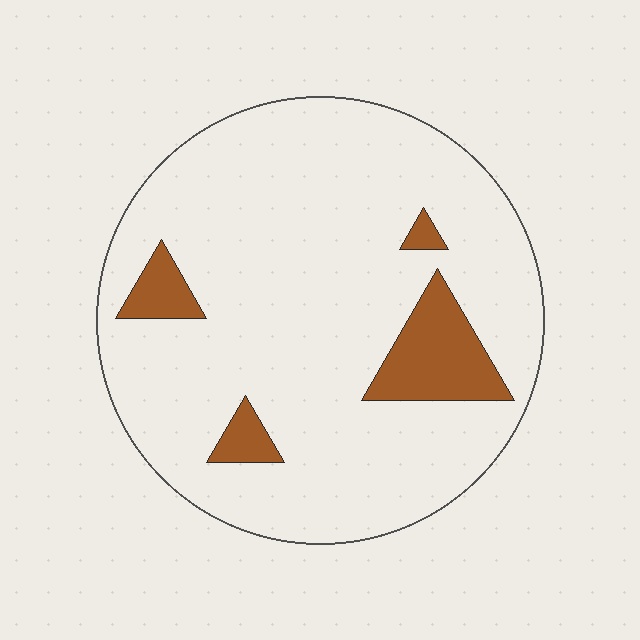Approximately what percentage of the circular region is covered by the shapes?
Approximately 10%.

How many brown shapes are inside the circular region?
4.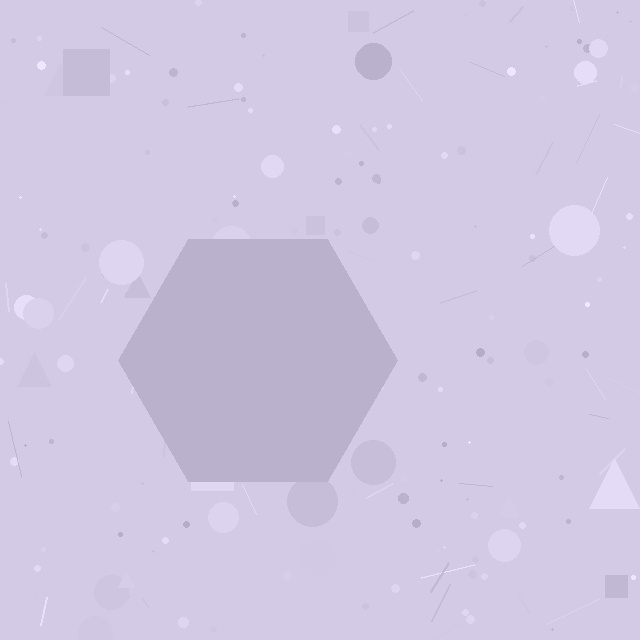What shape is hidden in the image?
A hexagon is hidden in the image.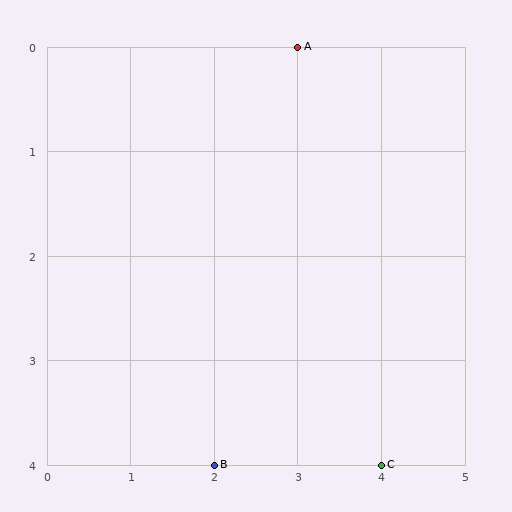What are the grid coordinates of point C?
Point C is at grid coordinates (4, 4).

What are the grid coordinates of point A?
Point A is at grid coordinates (3, 0).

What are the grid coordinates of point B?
Point B is at grid coordinates (2, 4).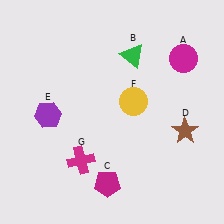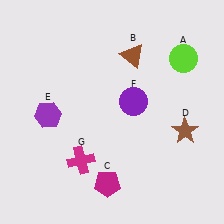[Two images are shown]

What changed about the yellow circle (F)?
In Image 1, F is yellow. In Image 2, it changed to purple.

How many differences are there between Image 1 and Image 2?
There are 3 differences between the two images.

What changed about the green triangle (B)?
In Image 1, B is green. In Image 2, it changed to brown.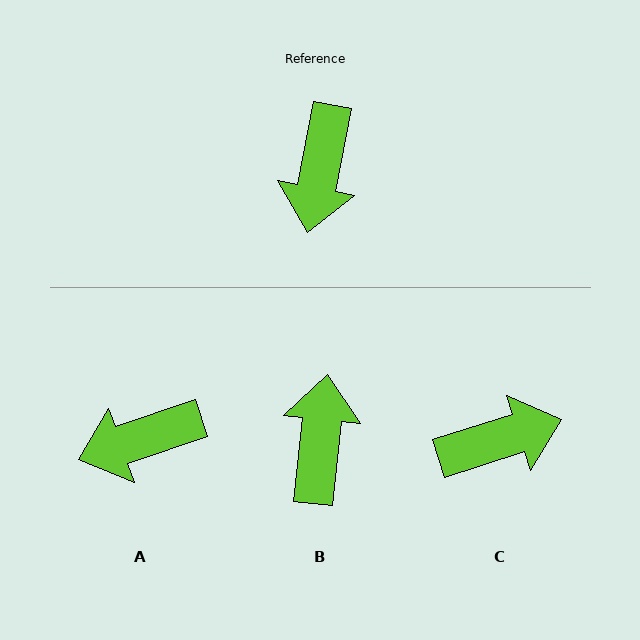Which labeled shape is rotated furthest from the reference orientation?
B, about 175 degrees away.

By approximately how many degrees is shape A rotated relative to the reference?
Approximately 60 degrees clockwise.